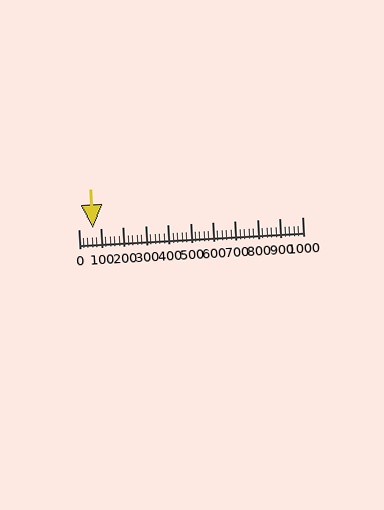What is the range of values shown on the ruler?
The ruler shows values from 0 to 1000.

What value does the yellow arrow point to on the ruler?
The yellow arrow points to approximately 67.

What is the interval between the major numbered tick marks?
The major tick marks are spaced 100 units apart.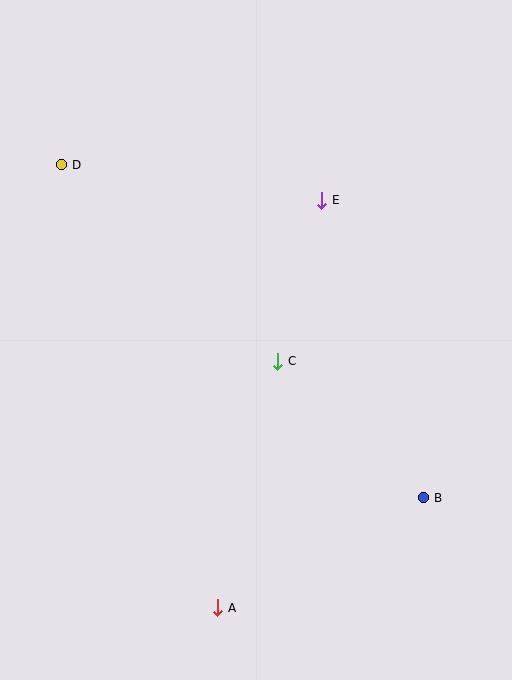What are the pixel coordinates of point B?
Point B is at (424, 498).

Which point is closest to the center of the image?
Point C at (278, 361) is closest to the center.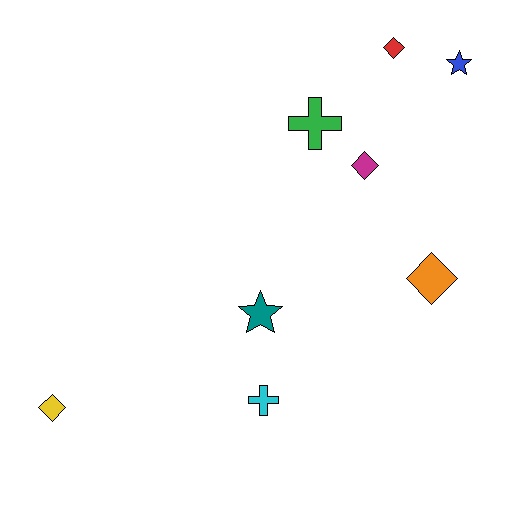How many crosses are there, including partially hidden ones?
There are 2 crosses.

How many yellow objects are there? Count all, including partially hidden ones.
There is 1 yellow object.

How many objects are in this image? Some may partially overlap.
There are 8 objects.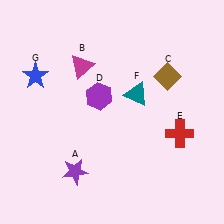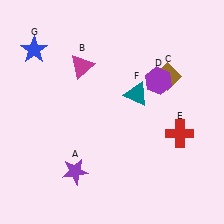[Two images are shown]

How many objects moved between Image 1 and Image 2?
2 objects moved between the two images.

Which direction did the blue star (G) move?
The blue star (G) moved up.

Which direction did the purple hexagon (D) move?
The purple hexagon (D) moved right.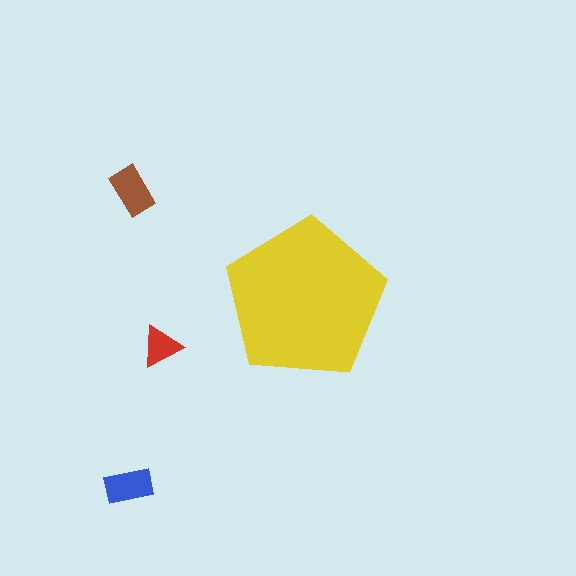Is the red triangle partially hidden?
No, the red triangle is fully visible.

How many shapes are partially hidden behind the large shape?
0 shapes are partially hidden.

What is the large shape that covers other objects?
A yellow pentagon.